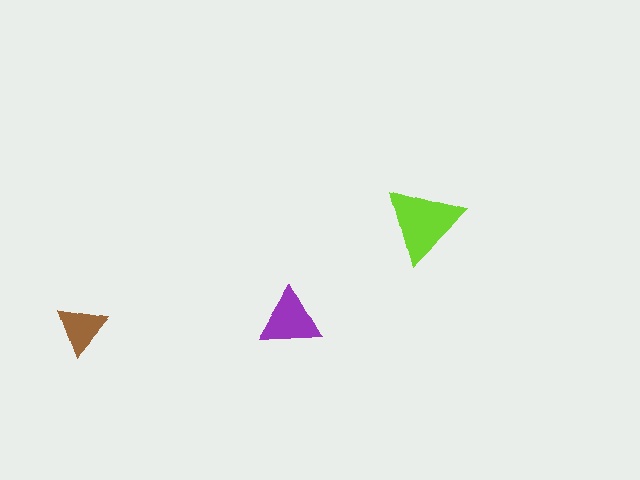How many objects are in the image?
There are 3 objects in the image.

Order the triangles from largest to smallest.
the lime one, the purple one, the brown one.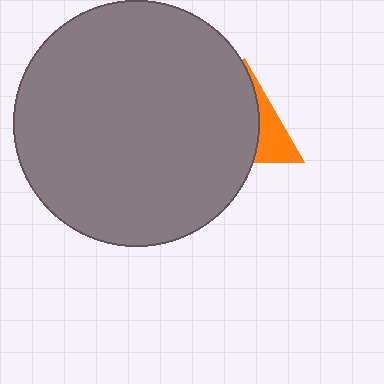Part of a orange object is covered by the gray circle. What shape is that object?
It is a triangle.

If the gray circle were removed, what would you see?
You would see the complete orange triangle.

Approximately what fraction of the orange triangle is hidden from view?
Roughly 68% of the orange triangle is hidden behind the gray circle.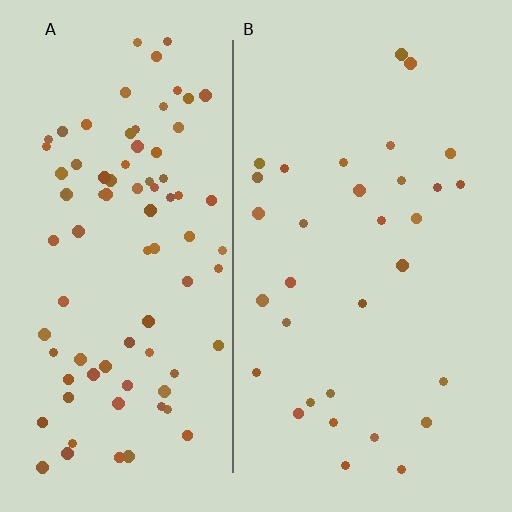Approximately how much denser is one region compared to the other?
Approximately 2.7× — region A over region B.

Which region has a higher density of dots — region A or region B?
A (the left).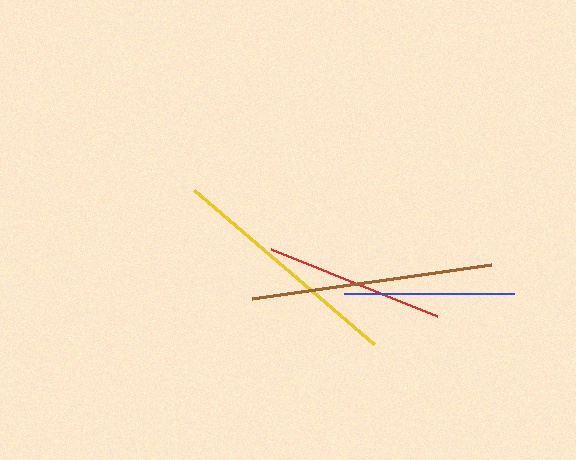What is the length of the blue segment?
The blue segment is approximately 169 pixels long.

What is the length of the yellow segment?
The yellow segment is approximately 237 pixels long.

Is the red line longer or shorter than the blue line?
The red line is longer than the blue line.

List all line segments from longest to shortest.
From longest to shortest: brown, yellow, red, blue.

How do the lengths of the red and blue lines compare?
The red and blue lines are approximately the same length.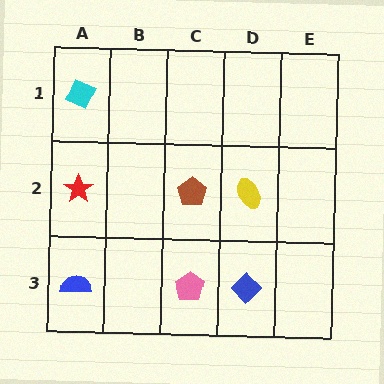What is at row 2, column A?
A red star.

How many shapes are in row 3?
3 shapes.